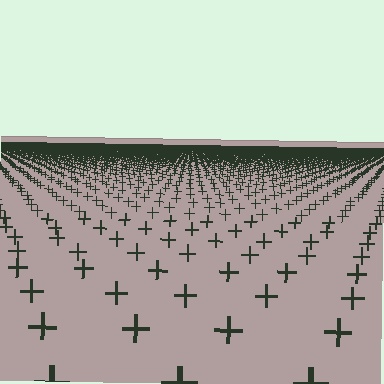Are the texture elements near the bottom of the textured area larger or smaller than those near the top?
Larger. Near the bottom, elements are closer to the viewer and appear at a bigger on-screen size.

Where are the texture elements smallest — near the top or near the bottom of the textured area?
Near the top.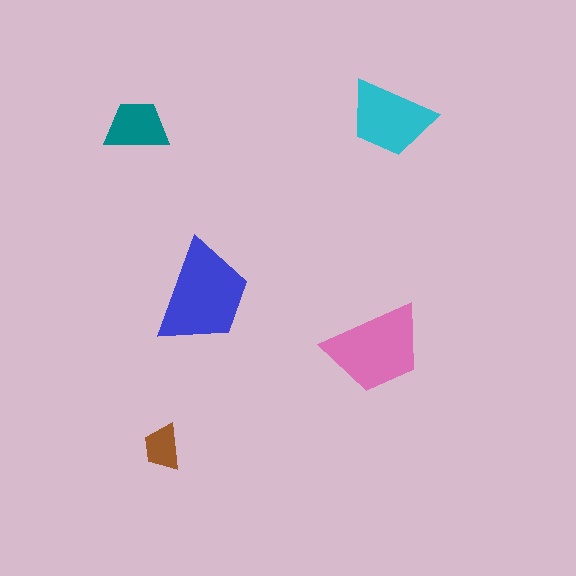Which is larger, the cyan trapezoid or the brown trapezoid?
The cyan one.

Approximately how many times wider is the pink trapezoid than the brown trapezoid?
About 2 times wider.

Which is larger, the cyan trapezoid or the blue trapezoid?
The blue one.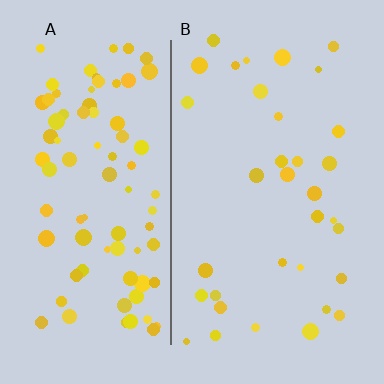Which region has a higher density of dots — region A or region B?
A (the left).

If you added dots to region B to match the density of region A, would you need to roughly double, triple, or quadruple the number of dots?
Approximately triple.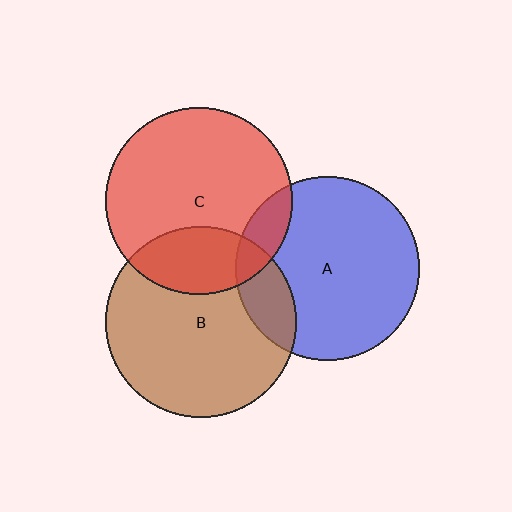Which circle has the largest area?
Circle B (brown).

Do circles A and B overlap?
Yes.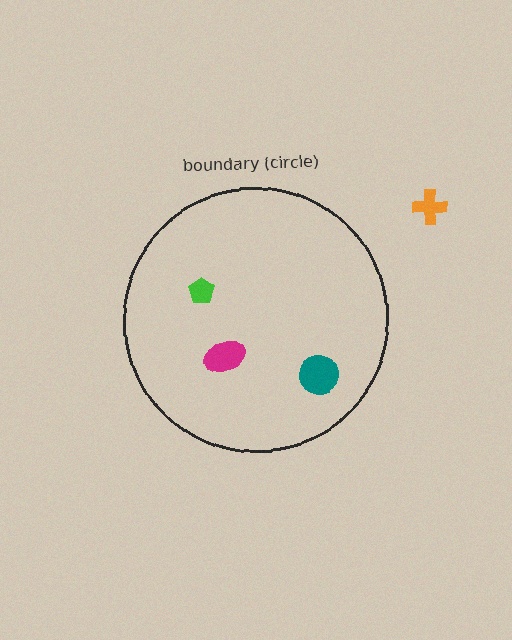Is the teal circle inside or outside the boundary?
Inside.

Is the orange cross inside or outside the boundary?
Outside.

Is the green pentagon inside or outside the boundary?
Inside.